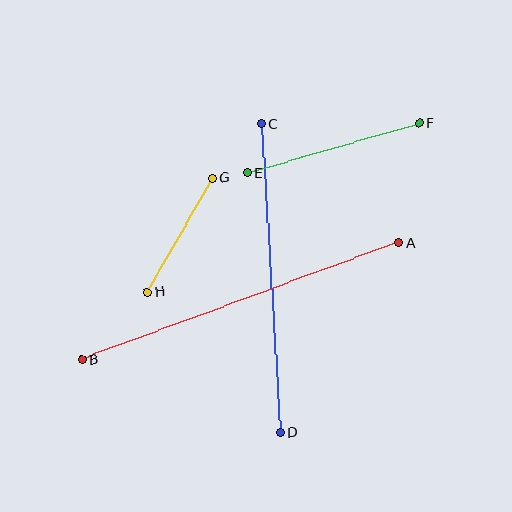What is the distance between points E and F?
The distance is approximately 180 pixels.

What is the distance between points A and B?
The distance is approximately 338 pixels.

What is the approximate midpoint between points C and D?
The midpoint is at approximately (271, 278) pixels.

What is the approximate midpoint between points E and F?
The midpoint is at approximately (333, 148) pixels.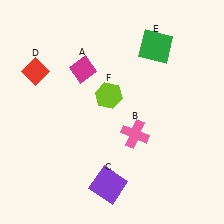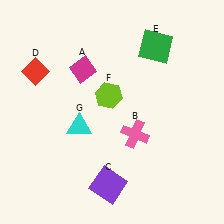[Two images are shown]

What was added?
A cyan triangle (G) was added in Image 2.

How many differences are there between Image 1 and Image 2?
There is 1 difference between the two images.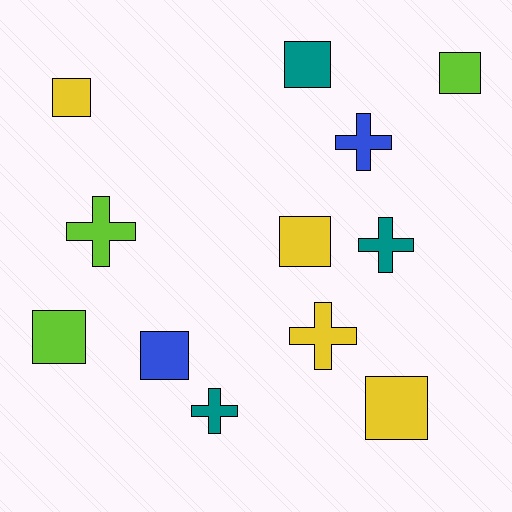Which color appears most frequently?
Yellow, with 4 objects.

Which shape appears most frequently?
Square, with 7 objects.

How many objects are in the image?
There are 12 objects.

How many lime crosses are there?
There is 1 lime cross.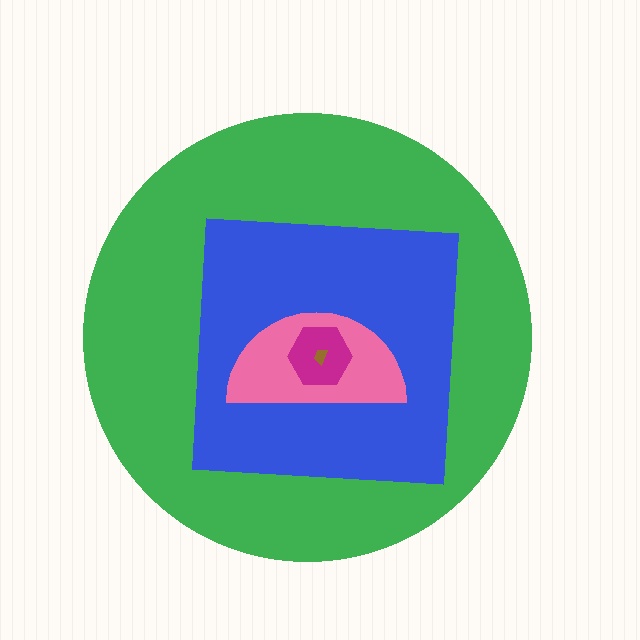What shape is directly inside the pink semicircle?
The magenta hexagon.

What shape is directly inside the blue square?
The pink semicircle.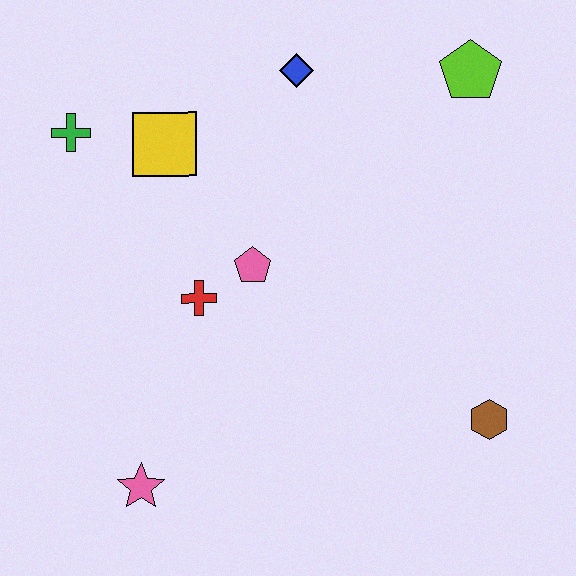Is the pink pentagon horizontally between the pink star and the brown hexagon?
Yes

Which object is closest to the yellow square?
The green cross is closest to the yellow square.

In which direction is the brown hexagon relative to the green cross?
The brown hexagon is to the right of the green cross.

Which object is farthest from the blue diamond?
The pink star is farthest from the blue diamond.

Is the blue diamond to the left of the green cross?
No